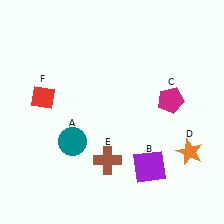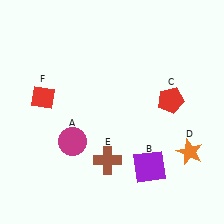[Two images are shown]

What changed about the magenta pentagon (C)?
In Image 1, C is magenta. In Image 2, it changed to red.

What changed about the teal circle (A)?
In Image 1, A is teal. In Image 2, it changed to magenta.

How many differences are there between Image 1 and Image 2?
There are 2 differences between the two images.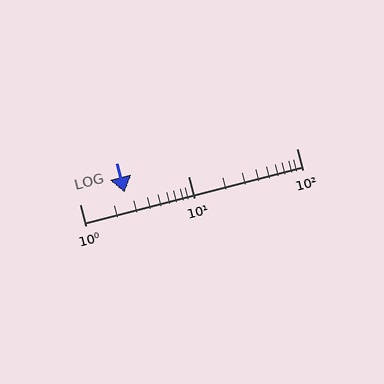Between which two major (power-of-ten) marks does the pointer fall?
The pointer is between 1 and 10.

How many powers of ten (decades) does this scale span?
The scale spans 2 decades, from 1 to 100.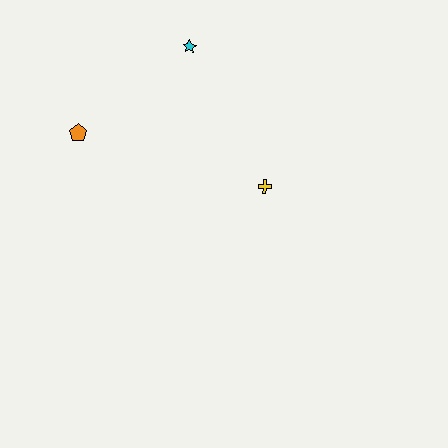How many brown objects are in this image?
There are no brown objects.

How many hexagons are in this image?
There are no hexagons.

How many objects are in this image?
There are 3 objects.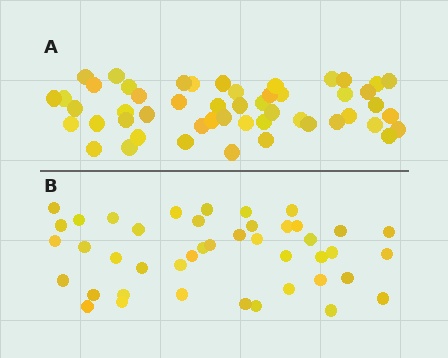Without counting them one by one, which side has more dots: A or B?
Region A (the top region) has more dots.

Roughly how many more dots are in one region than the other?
Region A has roughly 8 or so more dots than region B.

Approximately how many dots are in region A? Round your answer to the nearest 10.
About 50 dots. (The exact count is 51, which rounds to 50.)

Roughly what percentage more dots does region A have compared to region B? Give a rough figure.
About 20% more.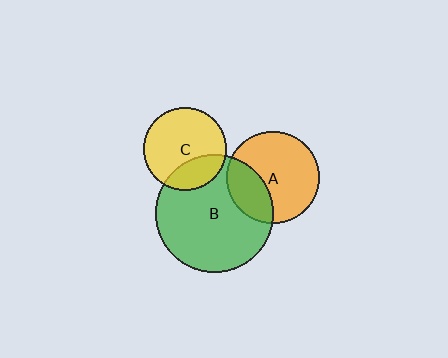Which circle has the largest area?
Circle B (green).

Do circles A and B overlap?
Yes.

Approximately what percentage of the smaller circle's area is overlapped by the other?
Approximately 30%.